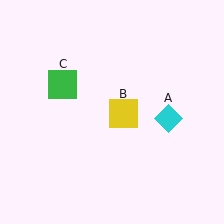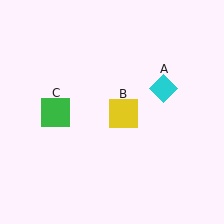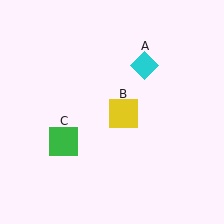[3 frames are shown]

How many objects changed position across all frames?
2 objects changed position: cyan diamond (object A), green square (object C).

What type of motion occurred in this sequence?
The cyan diamond (object A), green square (object C) rotated counterclockwise around the center of the scene.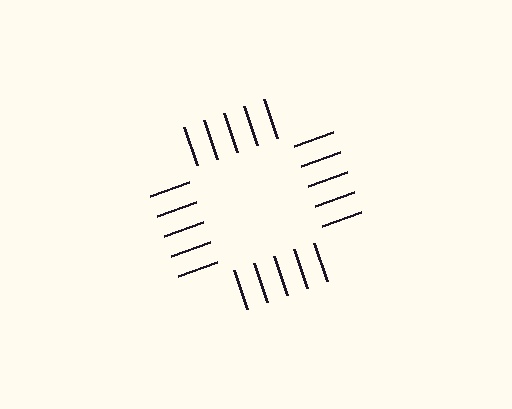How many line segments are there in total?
20 — 5 along each of the 4 edges.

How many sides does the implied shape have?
4 sides — the line-ends trace a square.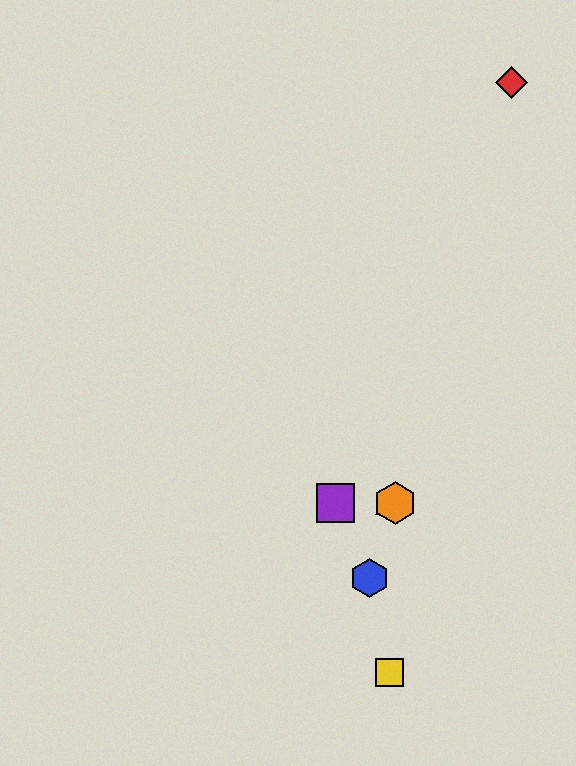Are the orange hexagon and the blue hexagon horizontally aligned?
No, the orange hexagon is at y≈503 and the blue hexagon is at y≈578.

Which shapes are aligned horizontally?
The green triangle, the purple square, the orange hexagon are aligned horizontally.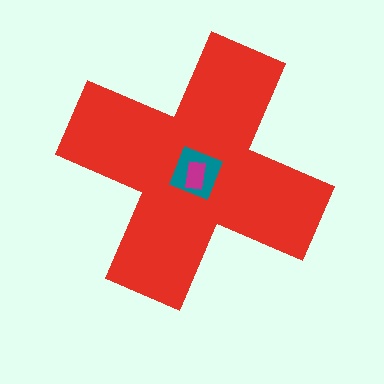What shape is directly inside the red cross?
The teal diamond.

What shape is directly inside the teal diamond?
The magenta rectangle.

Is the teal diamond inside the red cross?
Yes.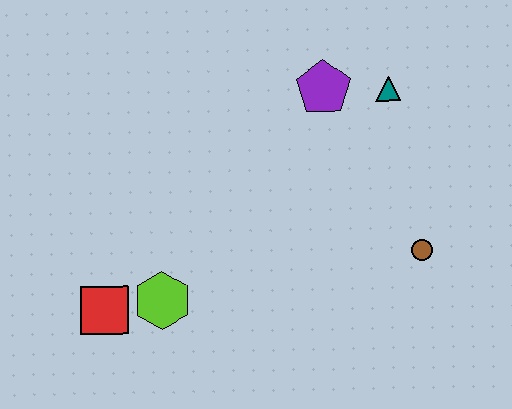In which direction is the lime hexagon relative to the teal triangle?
The lime hexagon is to the left of the teal triangle.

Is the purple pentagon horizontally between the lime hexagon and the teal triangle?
Yes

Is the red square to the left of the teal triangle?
Yes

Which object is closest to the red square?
The lime hexagon is closest to the red square.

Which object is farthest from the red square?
The teal triangle is farthest from the red square.